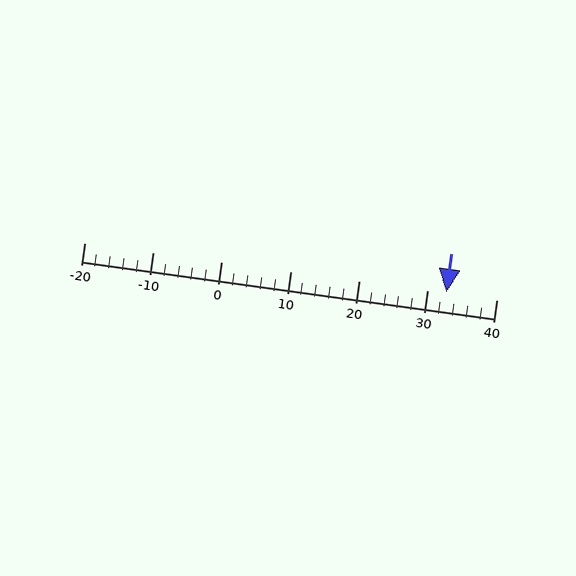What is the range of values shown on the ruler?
The ruler shows values from -20 to 40.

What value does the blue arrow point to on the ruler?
The blue arrow points to approximately 33.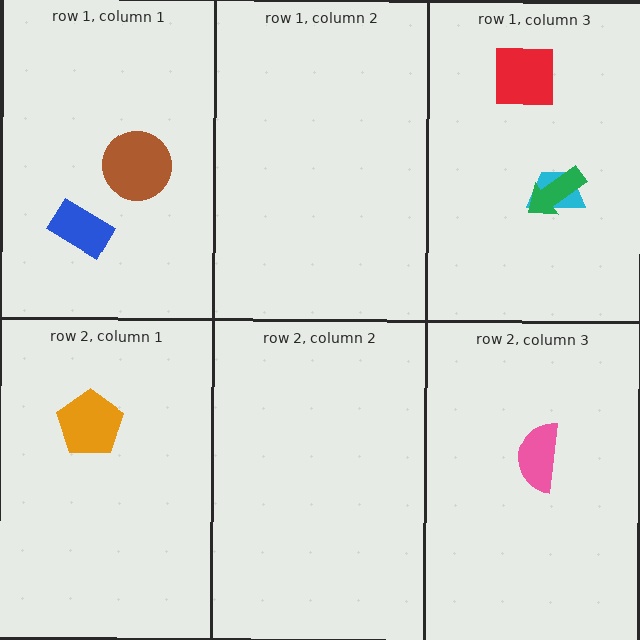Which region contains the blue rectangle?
The row 1, column 1 region.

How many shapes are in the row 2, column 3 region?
1.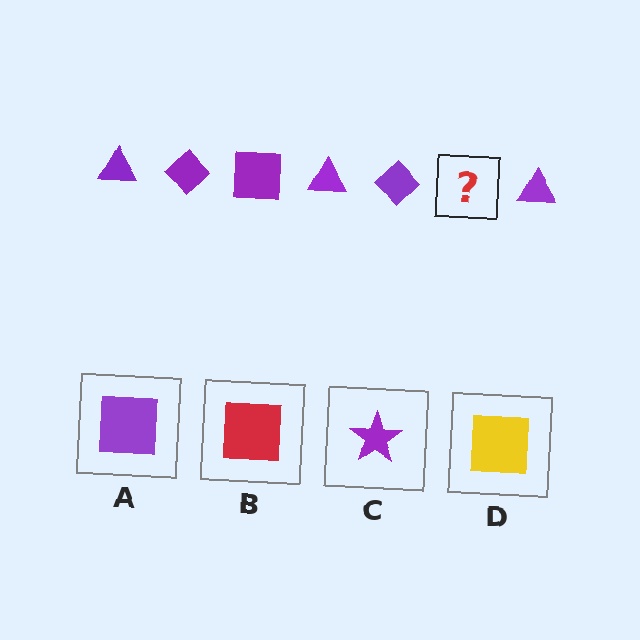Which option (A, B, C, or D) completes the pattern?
A.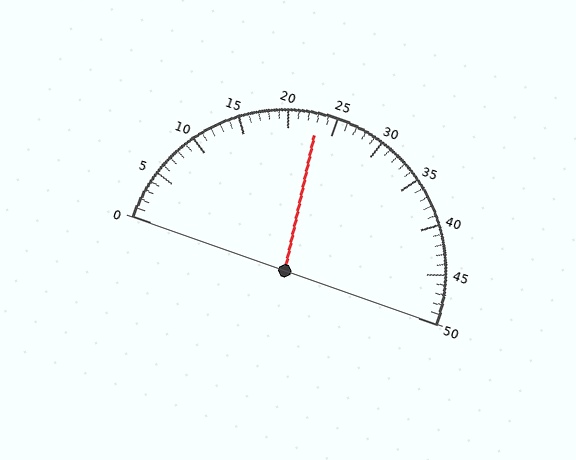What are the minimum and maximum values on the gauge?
The gauge ranges from 0 to 50.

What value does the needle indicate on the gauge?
The needle indicates approximately 23.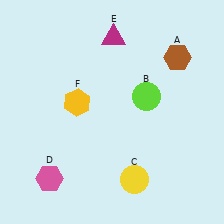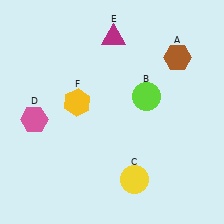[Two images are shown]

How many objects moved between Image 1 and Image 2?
1 object moved between the two images.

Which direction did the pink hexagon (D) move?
The pink hexagon (D) moved up.